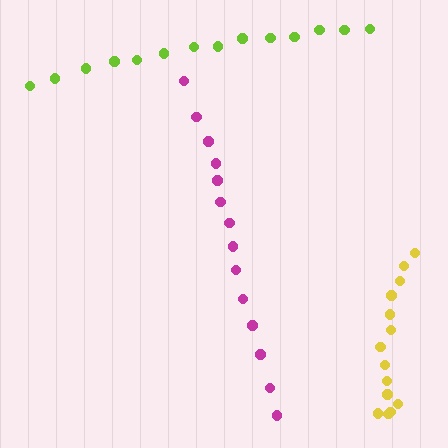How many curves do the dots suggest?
There are 3 distinct paths.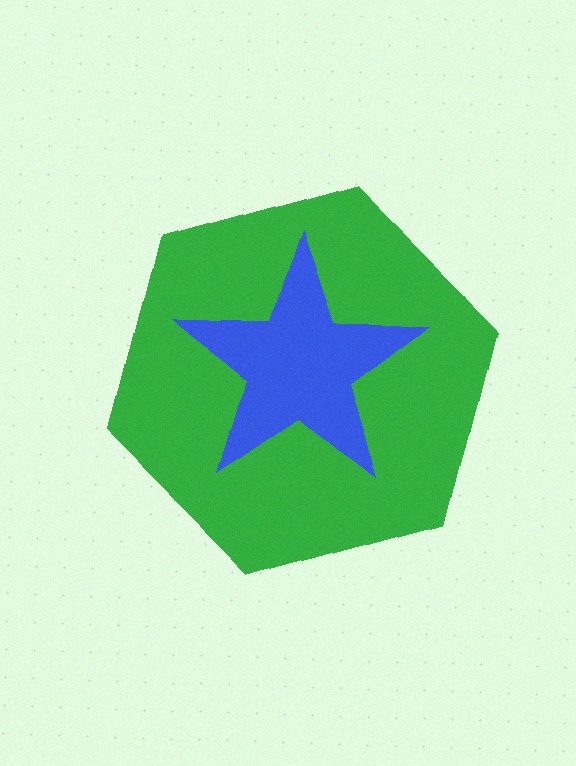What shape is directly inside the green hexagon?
The blue star.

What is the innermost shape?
The blue star.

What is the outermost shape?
The green hexagon.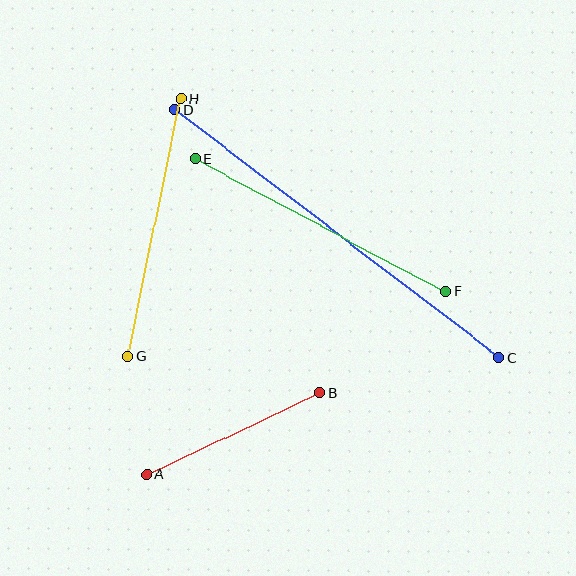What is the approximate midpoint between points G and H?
The midpoint is at approximately (155, 227) pixels.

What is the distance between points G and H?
The distance is approximately 263 pixels.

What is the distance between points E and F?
The distance is approximately 284 pixels.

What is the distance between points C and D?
The distance is approximately 408 pixels.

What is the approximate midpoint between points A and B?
The midpoint is at approximately (233, 434) pixels.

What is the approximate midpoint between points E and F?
The midpoint is at approximately (320, 225) pixels.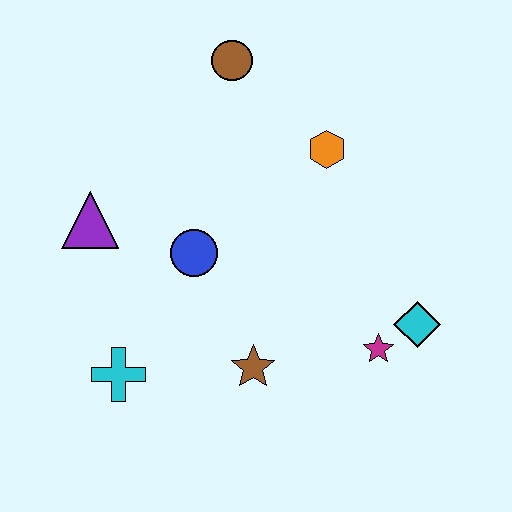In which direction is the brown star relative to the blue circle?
The brown star is below the blue circle.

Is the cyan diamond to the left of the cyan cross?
No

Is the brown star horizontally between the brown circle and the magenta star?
Yes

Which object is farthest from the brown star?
The brown circle is farthest from the brown star.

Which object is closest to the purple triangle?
The blue circle is closest to the purple triangle.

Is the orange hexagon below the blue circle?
No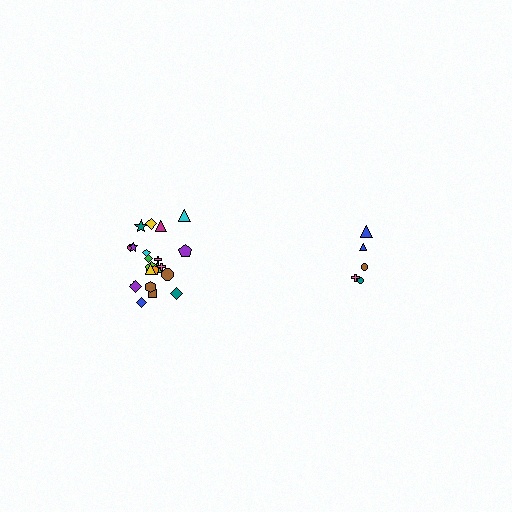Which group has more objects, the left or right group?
The left group.